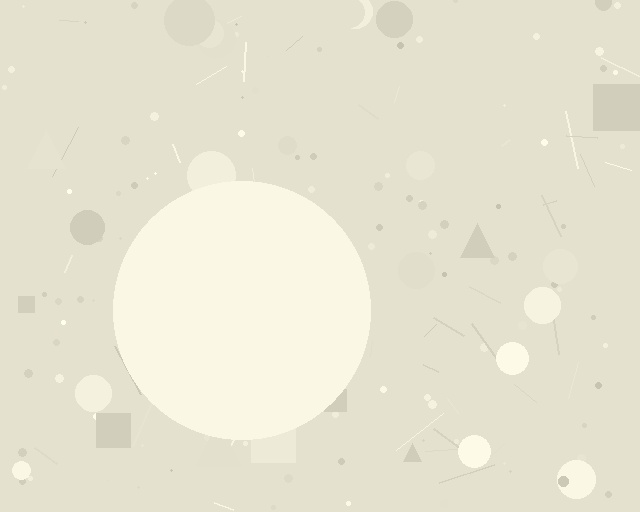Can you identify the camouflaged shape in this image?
The camouflaged shape is a circle.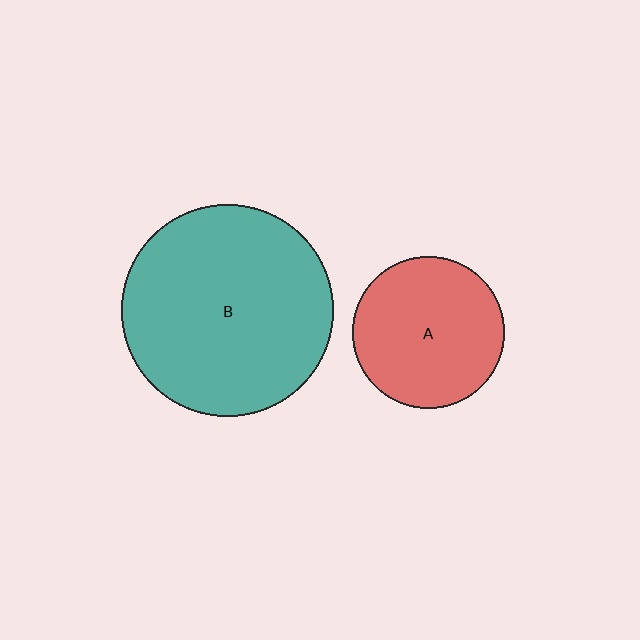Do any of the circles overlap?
No, none of the circles overlap.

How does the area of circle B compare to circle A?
Approximately 1.9 times.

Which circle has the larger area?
Circle B (teal).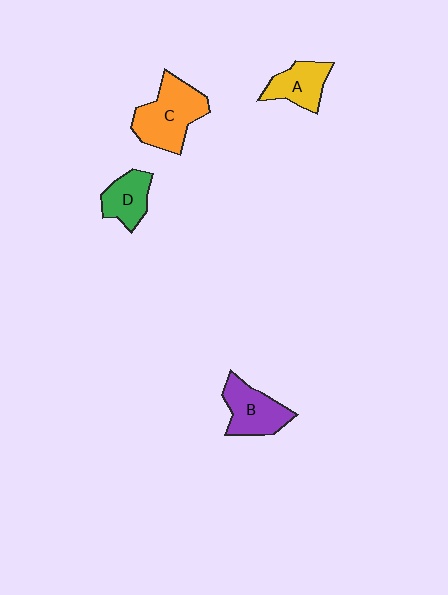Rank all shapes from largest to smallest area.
From largest to smallest: C (orange), B (purple), A (yellow), D (green).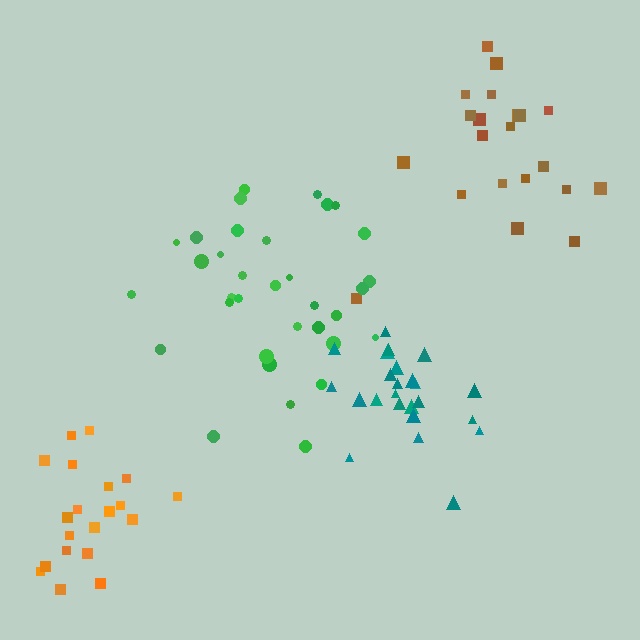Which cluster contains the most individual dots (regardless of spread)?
Green (35).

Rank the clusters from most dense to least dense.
teal, orange, green, brown.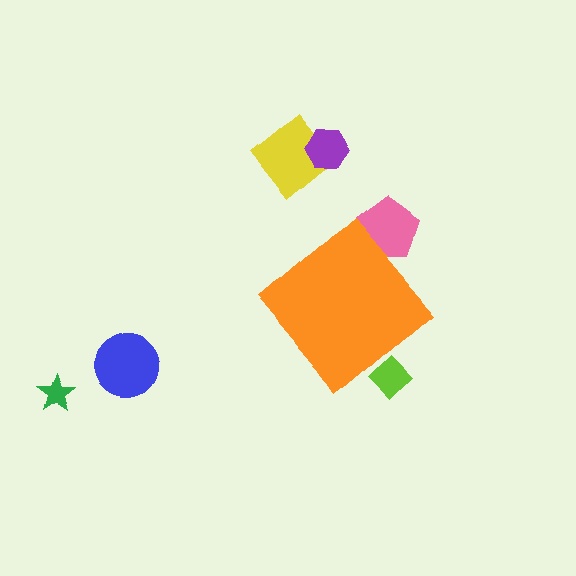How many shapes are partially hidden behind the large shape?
2 shapes are partially hidden.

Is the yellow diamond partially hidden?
No, the yellow diamond is fully visible.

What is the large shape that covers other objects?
An orange diamond.